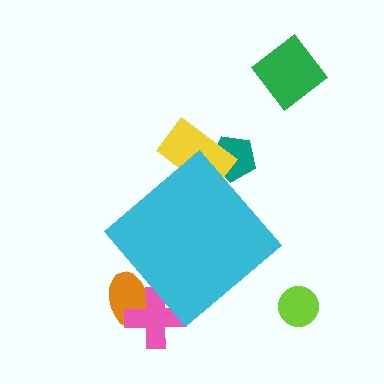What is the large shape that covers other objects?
A cyan diamond.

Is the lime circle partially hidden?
No, the lime circle is fully visible.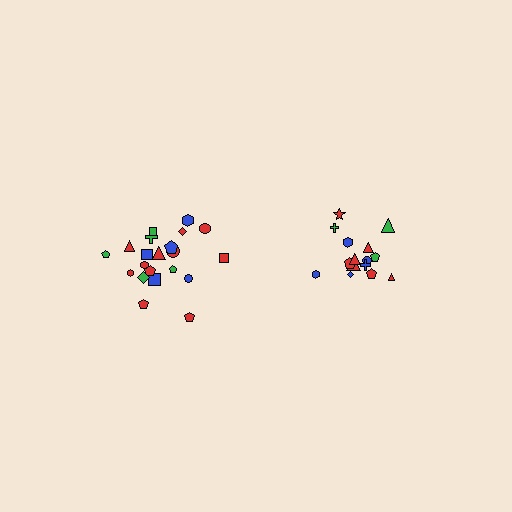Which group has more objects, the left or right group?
The left group.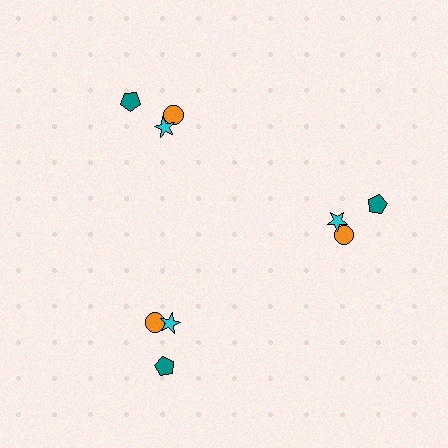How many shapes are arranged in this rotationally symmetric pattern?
There are 9 shapes, arranged in 3 groups of 3.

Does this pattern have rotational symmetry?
Yes, this pattern has 3-fold rotational symmetry. It looks the same after rotating 120 degrees around the center.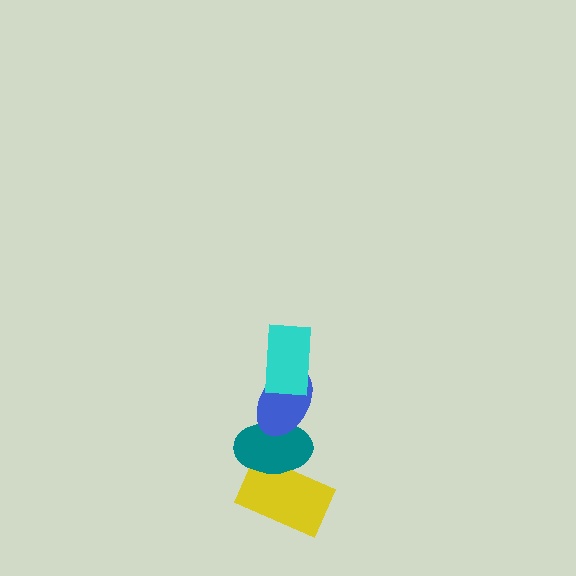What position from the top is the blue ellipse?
The blue ellipse is 2nd from the top.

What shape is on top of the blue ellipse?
The cyan rectangle is on top of the blue ellipse.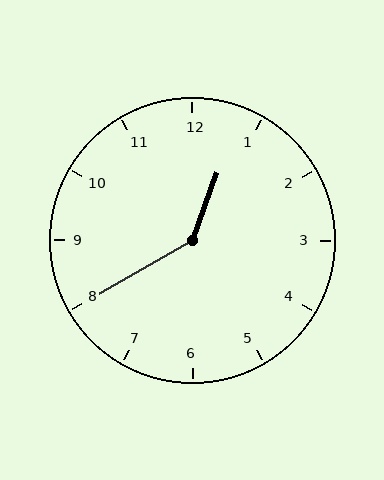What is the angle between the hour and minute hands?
Approximately 140 degrees.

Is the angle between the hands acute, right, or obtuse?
It is obtuse.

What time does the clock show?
12:40.